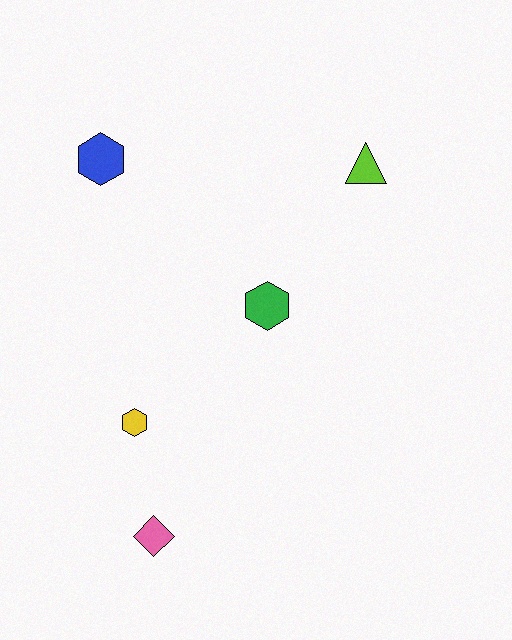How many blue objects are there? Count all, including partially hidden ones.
There is 1 blue object.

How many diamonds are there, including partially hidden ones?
There is 1 diamond.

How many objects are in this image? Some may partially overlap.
There are 5 objects.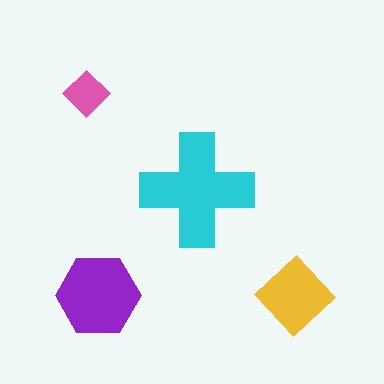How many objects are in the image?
There are 4 objects in the image.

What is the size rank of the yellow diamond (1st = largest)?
3rd.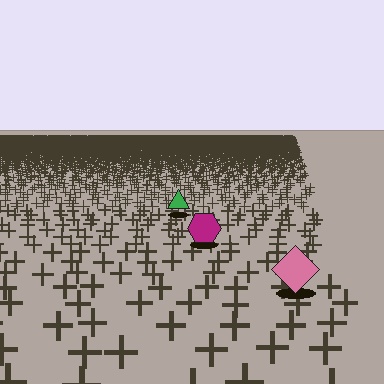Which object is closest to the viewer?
The pink diamond is closest. The texture marks near it are larger and more spread out.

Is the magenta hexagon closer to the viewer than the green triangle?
Yes. The magenta hexagon is closer — you can tell from the texture gradient: the ground texture is coarser near it.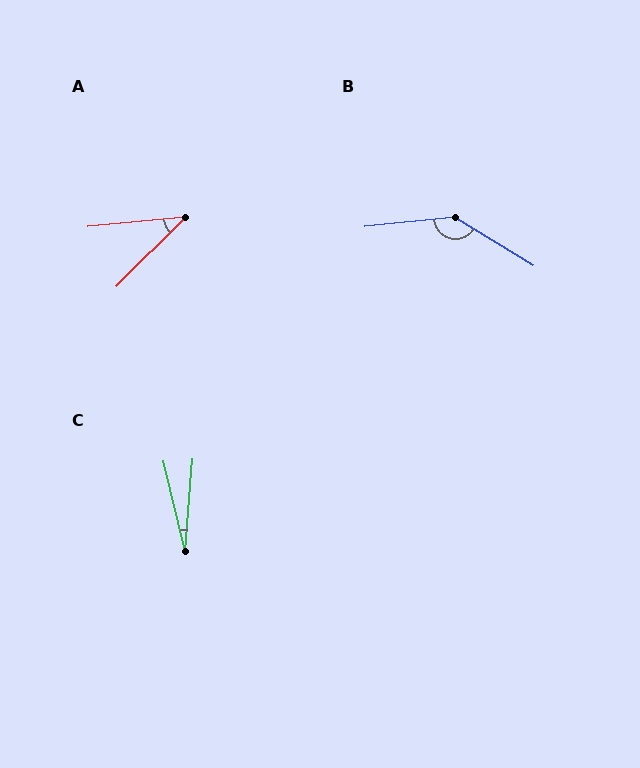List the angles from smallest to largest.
C (18°), A (39°), B (142°).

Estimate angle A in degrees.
Approximately 39 degrees.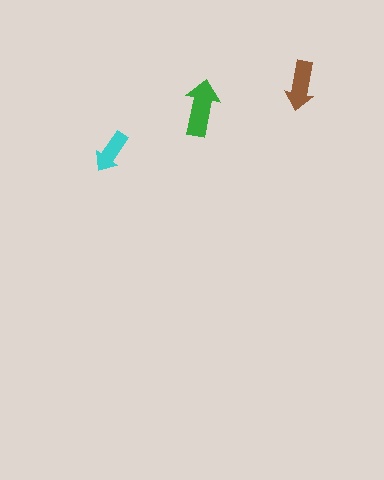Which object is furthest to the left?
The cyan arrow is leftmost.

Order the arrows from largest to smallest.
the green one, the brown one, the cyan one.